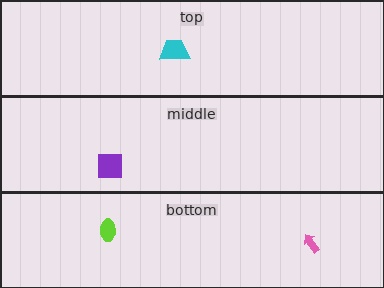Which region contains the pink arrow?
The bottom region.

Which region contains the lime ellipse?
The bottom region.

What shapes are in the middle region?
The purple square.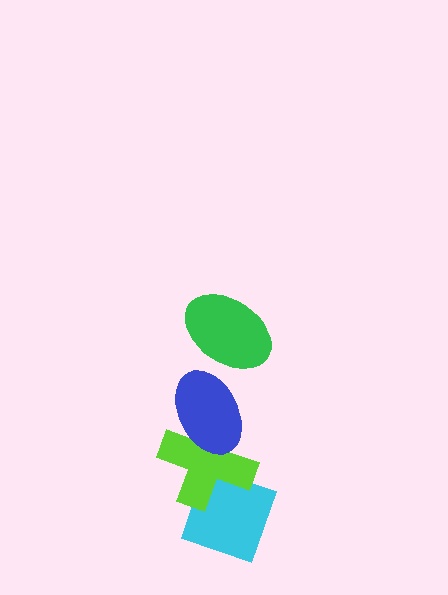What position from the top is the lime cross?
The lime cross is 3rd from the top.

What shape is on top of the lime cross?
The blue ellipse is on top of the lime cross.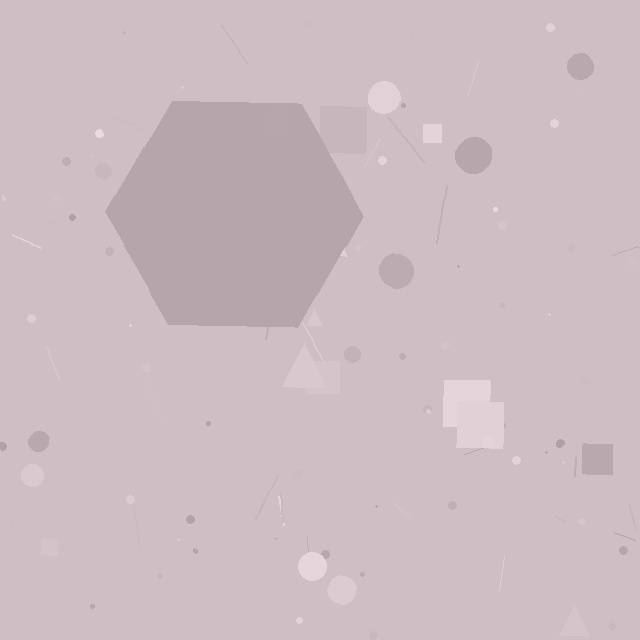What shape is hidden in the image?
A hexagon is hidden in the image.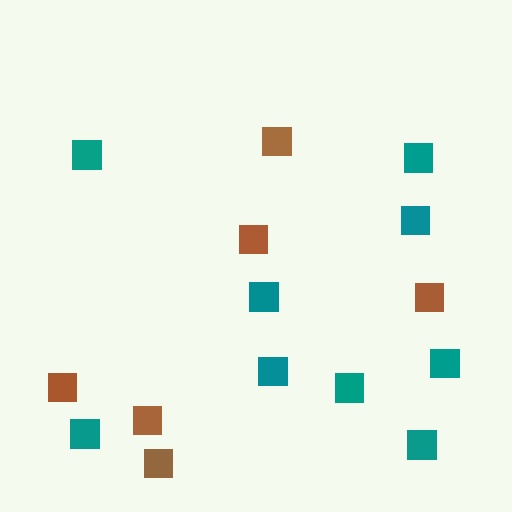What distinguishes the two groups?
There are 2 groups: one group of brown squares (6) and one group of teal squares (9).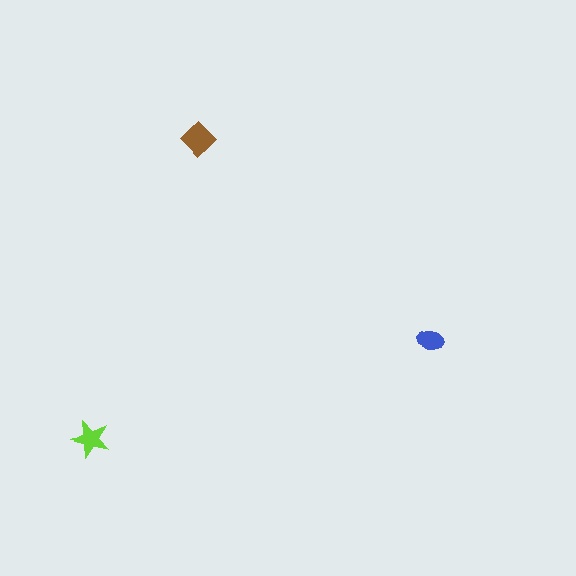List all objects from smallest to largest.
The blue ellipse, the lime star, the brown diamond.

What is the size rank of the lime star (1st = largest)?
2nd.